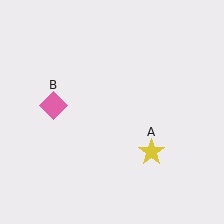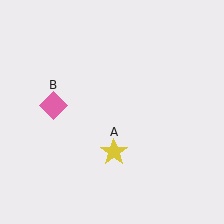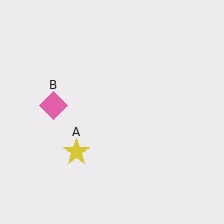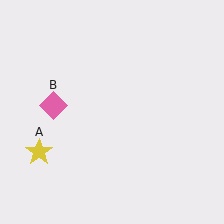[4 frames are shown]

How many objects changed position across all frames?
1 object changed position: yellow star (object A).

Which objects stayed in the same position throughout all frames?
Pink diamond (object B) remained stationary.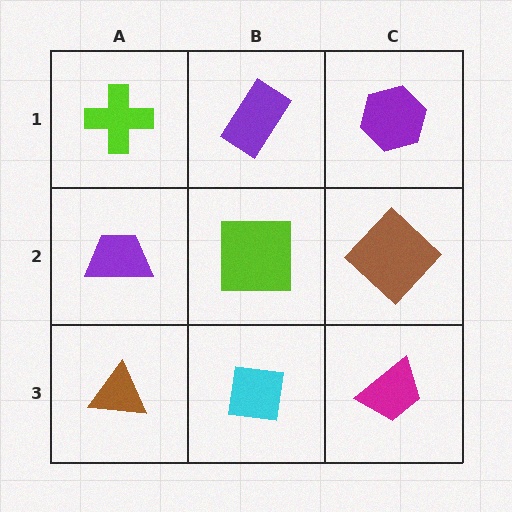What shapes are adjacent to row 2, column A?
A lime cross (row 1, column A), a brown triangle (row 3, column A), a lime square (row 2, column B).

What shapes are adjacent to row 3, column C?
A brown diamond (row 2, column C), a cyan square (row 3, column B).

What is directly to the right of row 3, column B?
A magenta trapezoid.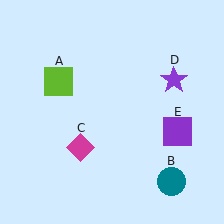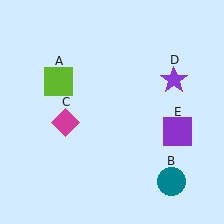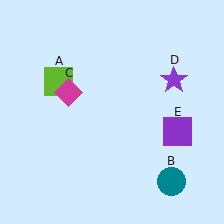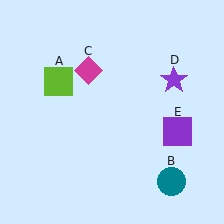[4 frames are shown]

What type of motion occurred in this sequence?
The magenta diamond (object C) rotated clockwise around the center of the scene.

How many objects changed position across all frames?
1 object changed position: magenta diamond (object C).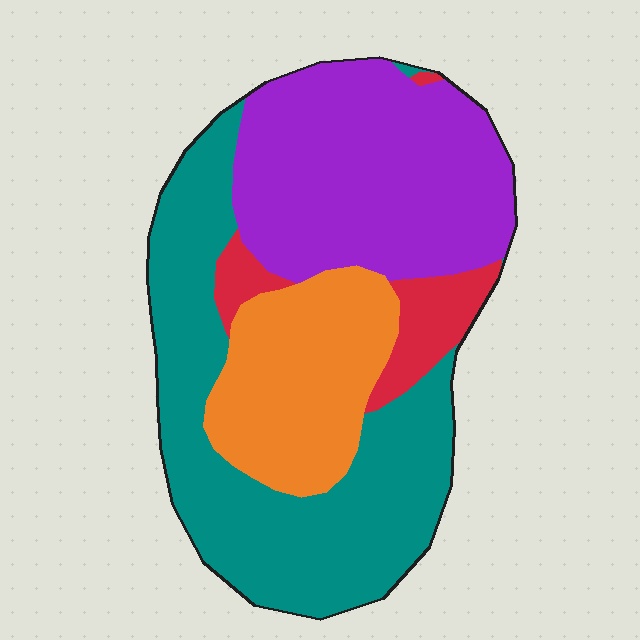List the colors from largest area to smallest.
From largest to smallest: teal, purple, orange, red.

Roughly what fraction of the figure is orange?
Orange covers around 20% of the figure.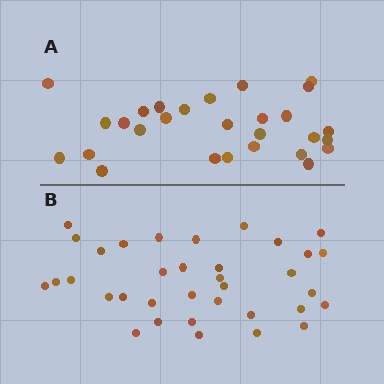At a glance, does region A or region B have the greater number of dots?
Region B (the bottom region) has more dots.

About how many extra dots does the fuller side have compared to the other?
Region B has roughly 8 or so more dots than region A.